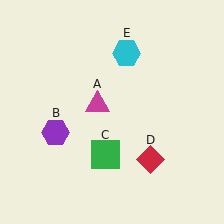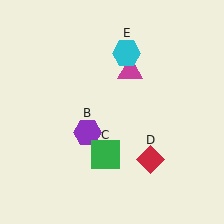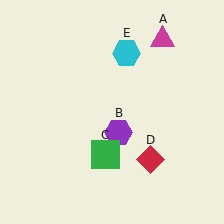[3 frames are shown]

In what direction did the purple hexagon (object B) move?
The purple hexagon (object B) moved right.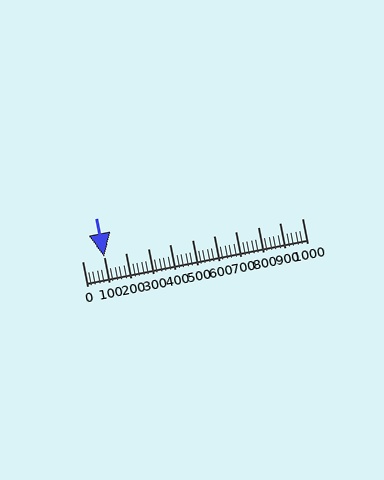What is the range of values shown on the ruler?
The ruler shows values from 0 to 1000.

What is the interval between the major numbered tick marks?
The major tick marks are spaced 100 units apart.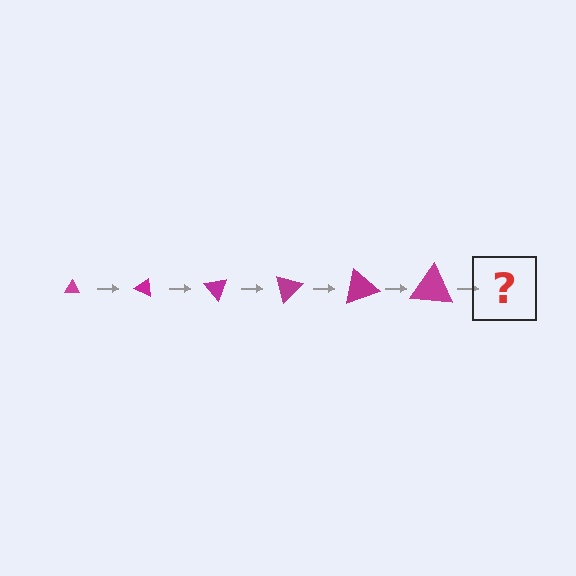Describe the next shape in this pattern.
It should be a triangle, larger than the previous one and rotated 150 degrees from the start.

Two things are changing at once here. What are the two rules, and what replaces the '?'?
The two rules are that the triangle grows larger each step and it rotates 25 degrees each step. The '?' should be a triangle, larger than the previous one and rotated 150 degrees from the start.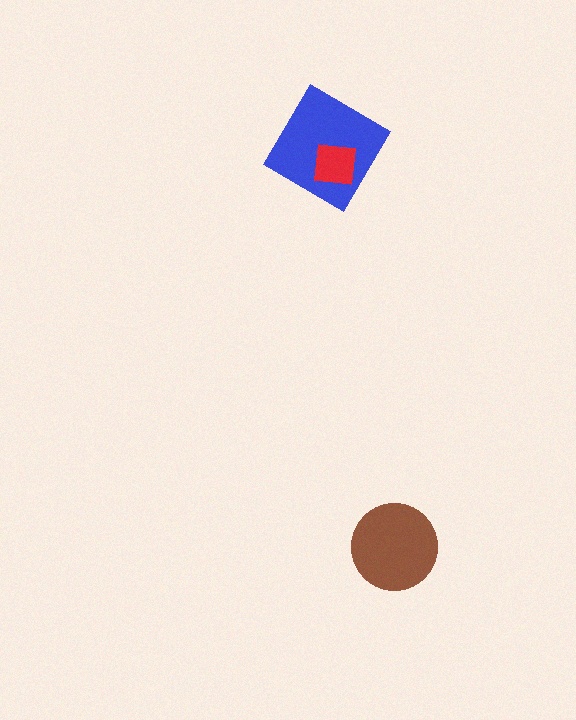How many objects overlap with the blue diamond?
1 object overlaps with the blue diamond.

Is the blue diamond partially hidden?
Yes, it is partially covered by another shape.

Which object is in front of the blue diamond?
The red square is in front of the blue diamond.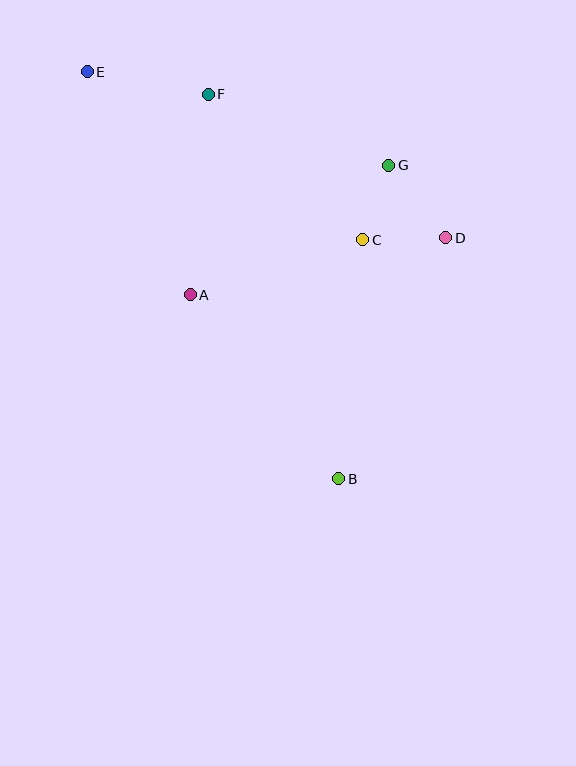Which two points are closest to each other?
Points C and G are closest to each other.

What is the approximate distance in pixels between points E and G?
The distance between E and G is approximately 316 pixels.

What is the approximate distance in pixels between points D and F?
The distance between D and F is approximately 278 pixels.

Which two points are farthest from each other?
Points B and E are farthest from each other.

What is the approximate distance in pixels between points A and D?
The distance between A and D is approximately 262 pixels.